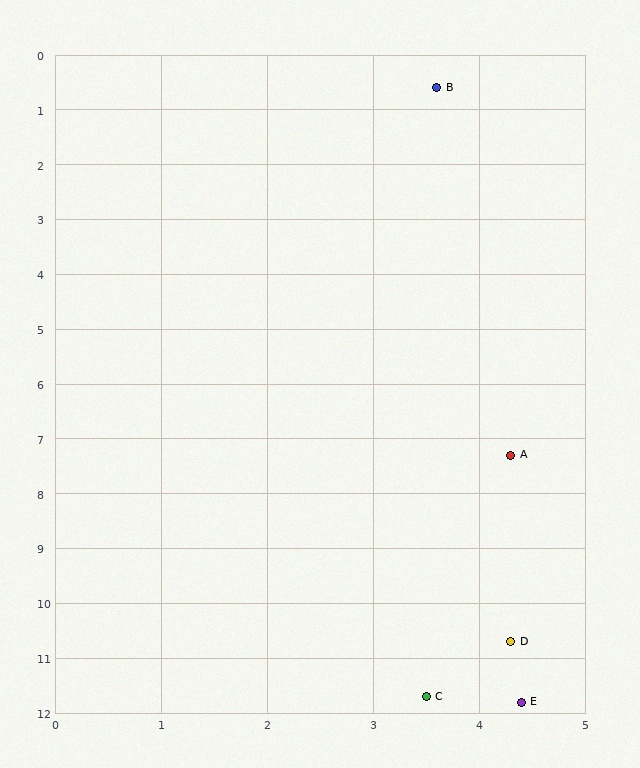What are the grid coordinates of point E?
Point E is at approximately (4.4, 11.8).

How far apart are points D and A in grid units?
Points D and A are about 3.4 grid units apart.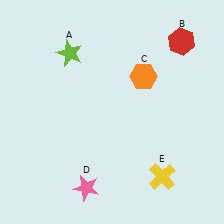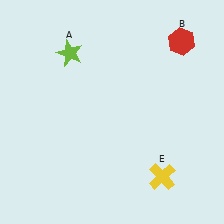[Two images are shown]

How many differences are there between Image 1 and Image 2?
There are 2 differences between the two images.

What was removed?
The pink star (D), the orange hexagon (C) were removed in Image 2.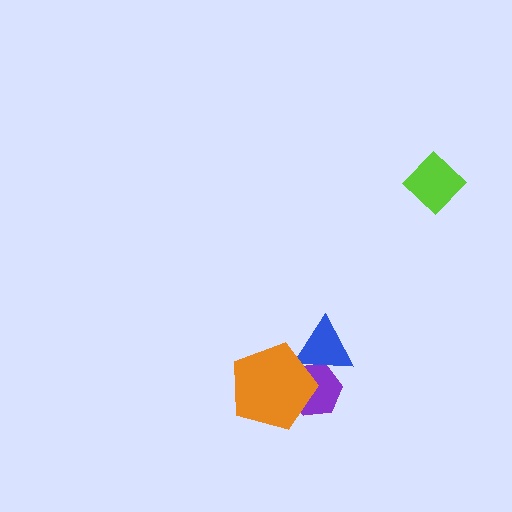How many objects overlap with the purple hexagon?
2 objects overlap with the purple hexagon.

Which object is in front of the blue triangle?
The orange pentagon is in front of the blue triangle.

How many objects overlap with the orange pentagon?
2 objects overlap with the orange pentagon.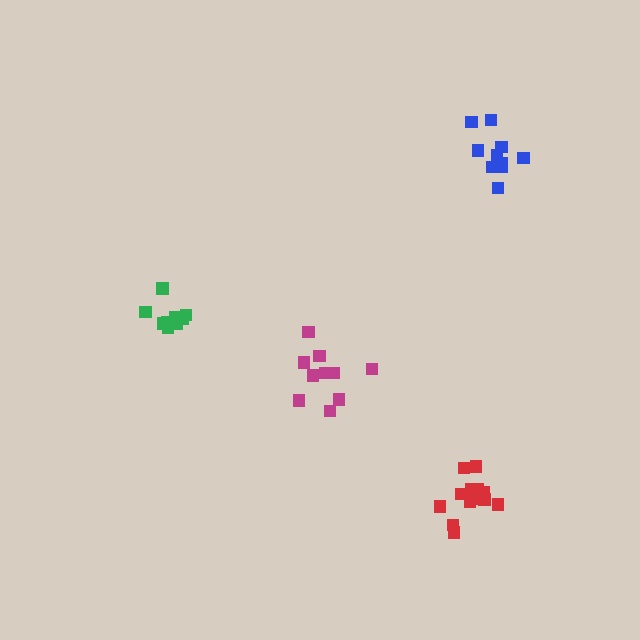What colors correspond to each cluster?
The clusters are colored: red, green, magenta, blue.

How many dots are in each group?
Group 1: 14 dots, Group 2: 9 dots, Group 3: 10 dots, Group 4: 10 dots (43 total).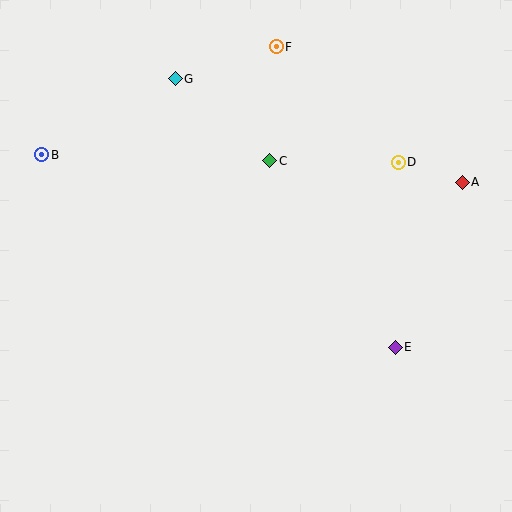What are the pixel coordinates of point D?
Point D is at (398, 162).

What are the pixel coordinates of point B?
Point B is at (42, 155).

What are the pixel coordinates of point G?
Point G is at (175, 79).